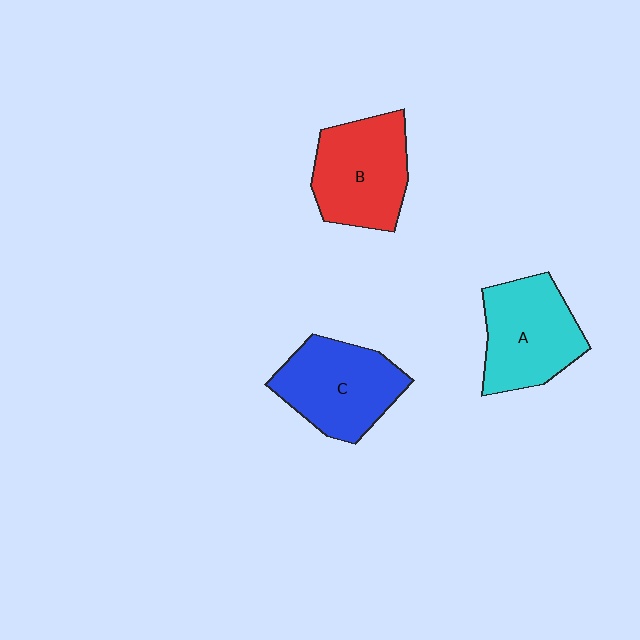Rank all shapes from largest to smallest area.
From largest to smallest: C (blue), B (red), A (cyan).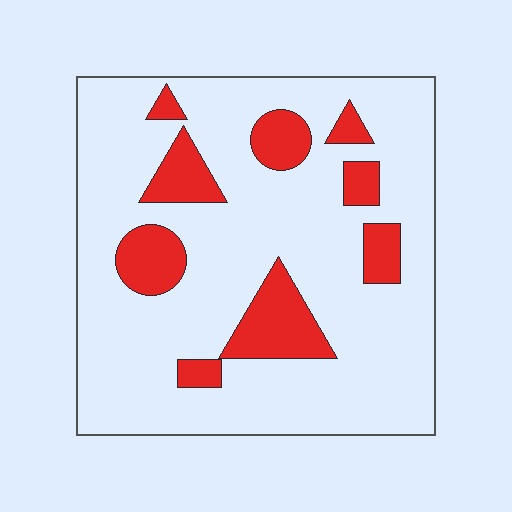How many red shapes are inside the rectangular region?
9.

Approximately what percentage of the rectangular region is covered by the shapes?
Approximately 20%.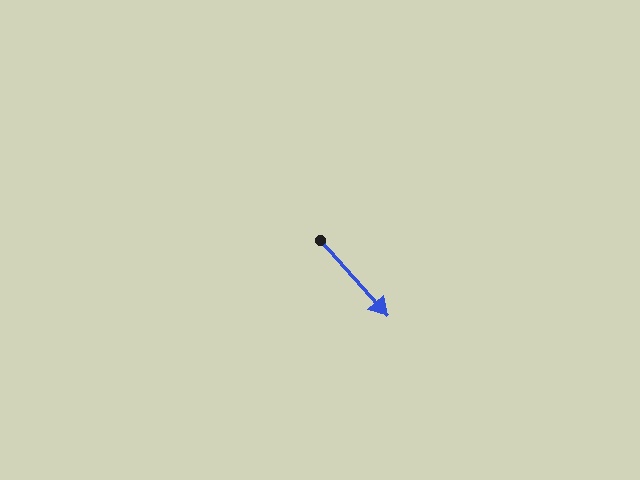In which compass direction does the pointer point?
Southeast.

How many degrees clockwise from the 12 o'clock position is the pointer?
Approximately 138 degrees.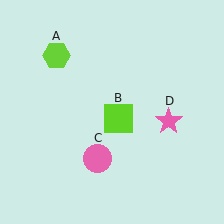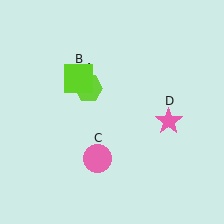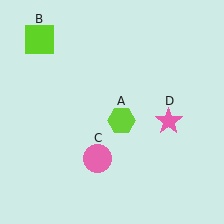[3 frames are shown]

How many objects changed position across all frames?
2 objects changed position: lime hexagon (object A), lime square (object B).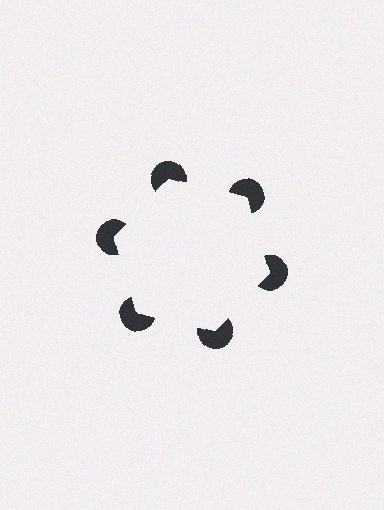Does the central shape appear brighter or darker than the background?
It typically appears slightly brighter than the background, even though no actual brightness change is drawn.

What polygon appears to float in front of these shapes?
An illusory hexagon — its edges are inferred from the aligned wedge cuts in the pac-man discs, not physically drawn.